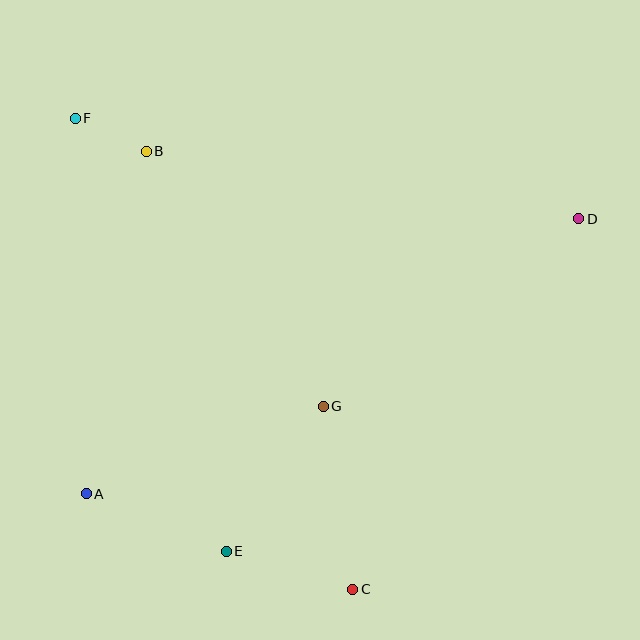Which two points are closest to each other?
Points B and F are closest to each other.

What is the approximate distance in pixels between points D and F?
The distance between D and F is approximately 513 pixels.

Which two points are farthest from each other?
Points A and D are farthest from each other.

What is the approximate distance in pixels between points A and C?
The distance between A and C is approximately 284 pixels.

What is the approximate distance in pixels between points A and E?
The distance between A and E is approximately 152 pixels.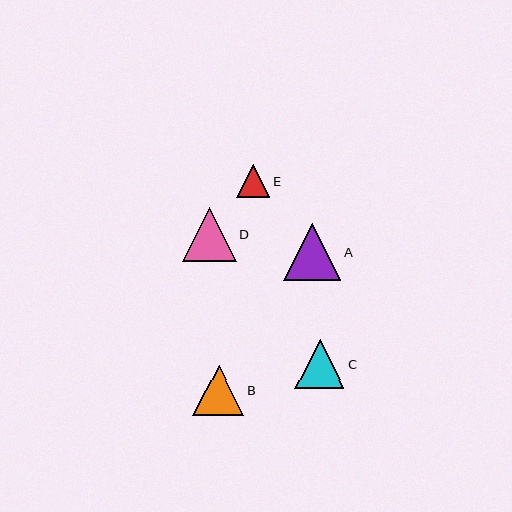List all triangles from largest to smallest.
From largest to smallest: A, D, B, C, E.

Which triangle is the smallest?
Triangle E is the smallest with a size of approximately 33 pixels.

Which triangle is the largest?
Triangle A is the largest with a size of approximately 57 pixels.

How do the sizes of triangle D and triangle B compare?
Triangle D and triangle B are approximately the same size.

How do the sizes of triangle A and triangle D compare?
Triangle A and triangle D are approximately the same size.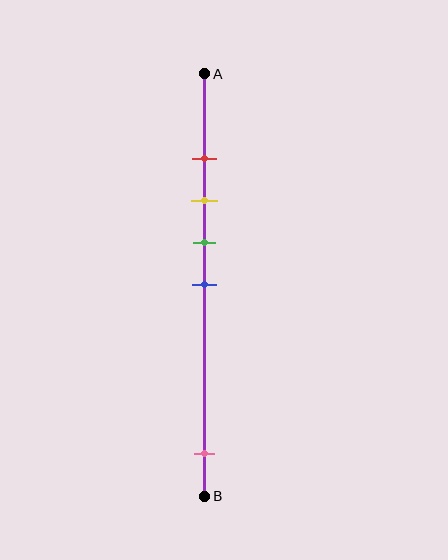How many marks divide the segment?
There are 5 marks dividing the segment.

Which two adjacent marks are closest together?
The red and yellow marks are the closest adjacent pair.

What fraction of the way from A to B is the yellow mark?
The yellow mark is approximately 30% (0.3) of the way from A to B.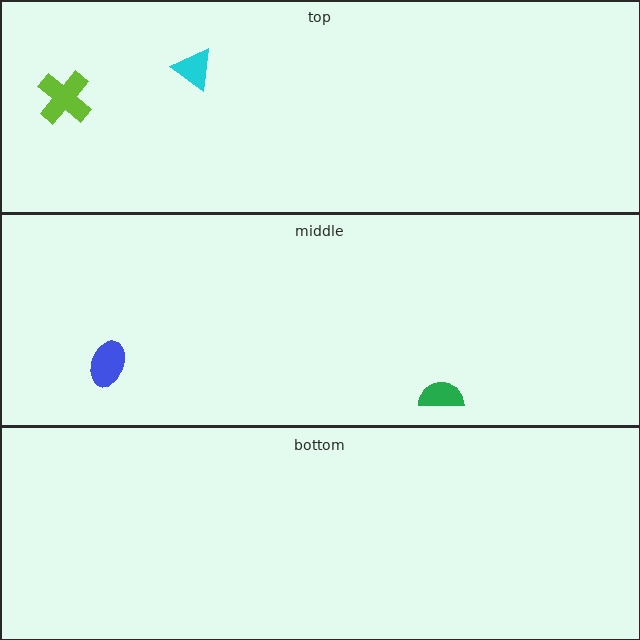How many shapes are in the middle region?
2.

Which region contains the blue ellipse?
The middle region.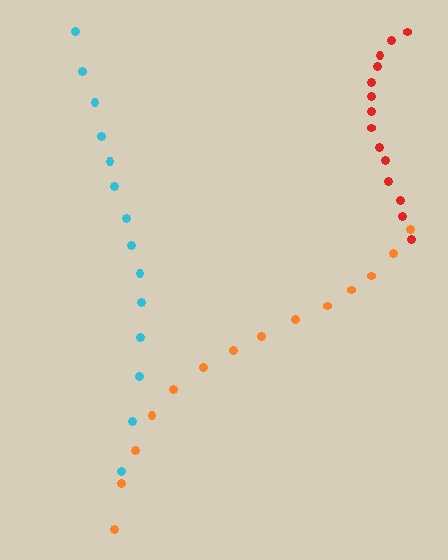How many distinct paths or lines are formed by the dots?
There are 3 distinct paths.